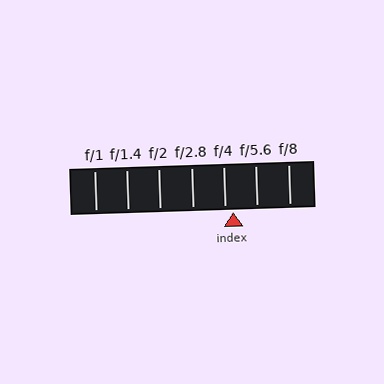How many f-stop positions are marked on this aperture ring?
There are 7 f-stop positions marked.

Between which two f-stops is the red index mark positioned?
The index mark is between f/4 and f/5.6.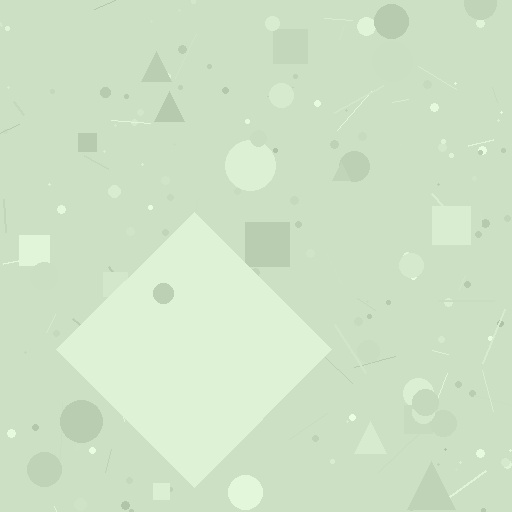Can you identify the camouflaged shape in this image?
The camouflaged shape is a diamond.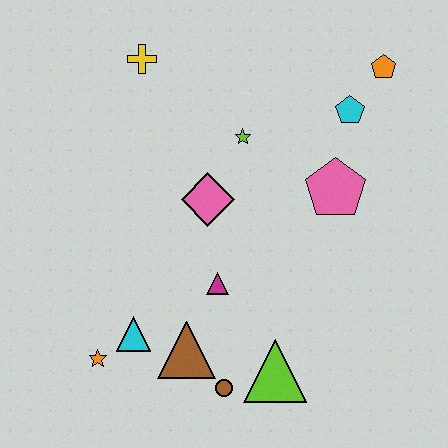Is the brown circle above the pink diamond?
No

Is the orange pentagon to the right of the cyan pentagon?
Yes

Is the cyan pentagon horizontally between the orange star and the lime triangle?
No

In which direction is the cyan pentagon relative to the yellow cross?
The cyan pentagon is to the right of the yellow cross.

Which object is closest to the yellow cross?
The lime star is closest to the yellow cross.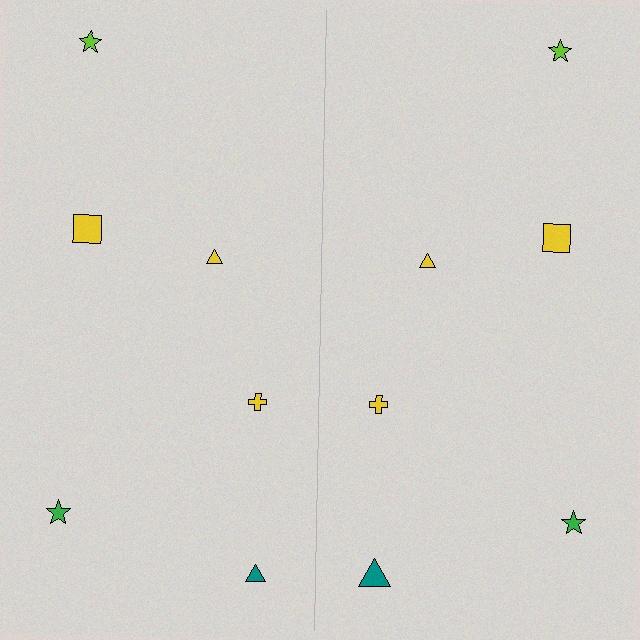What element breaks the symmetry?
The teal triangle on the right side has a different size than its mirror counterpart.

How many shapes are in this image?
There are 12 shapes in this image.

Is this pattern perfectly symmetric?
No, the pattern is not perfectly symmetric. The teal triangle on the right side has a different size than its mirror counterpart.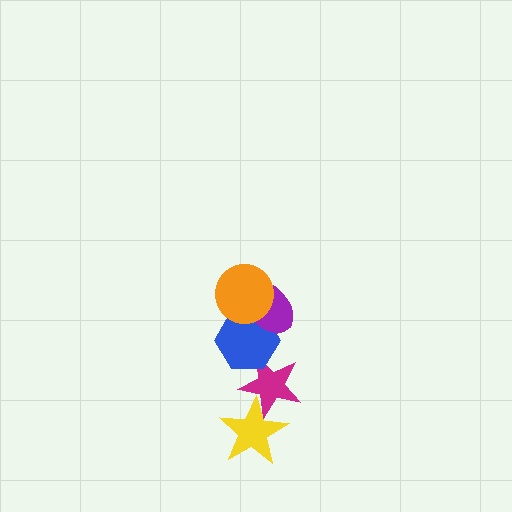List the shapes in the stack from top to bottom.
From top to bottom: the orange circle, the purple ellipse, the blue hexagon, the magenta star, the yellow star.